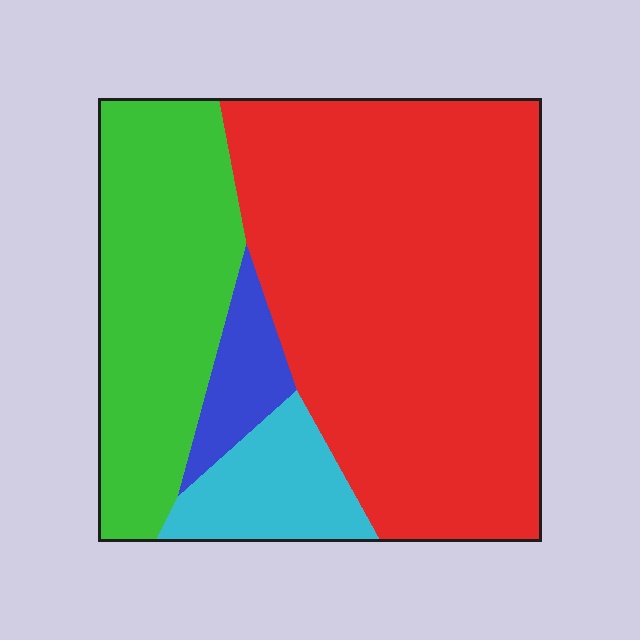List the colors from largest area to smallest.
From largest to smallest: red, green, cyan, blue.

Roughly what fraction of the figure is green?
Green takes up about one quarter (1/4) of the figure.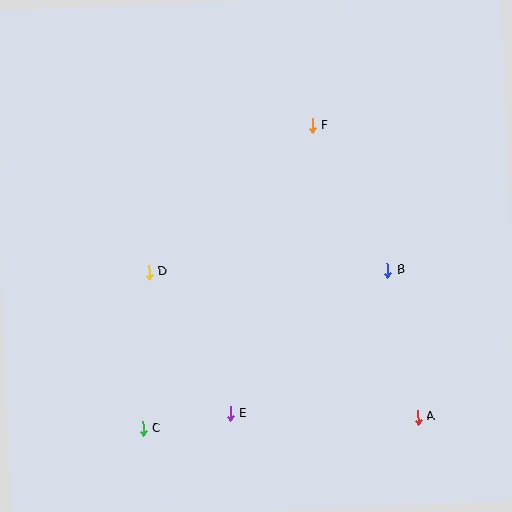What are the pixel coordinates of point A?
Point A is at (417, 417).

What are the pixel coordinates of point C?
Point C is at (143, 429).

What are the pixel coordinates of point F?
Point F is at (312, 126).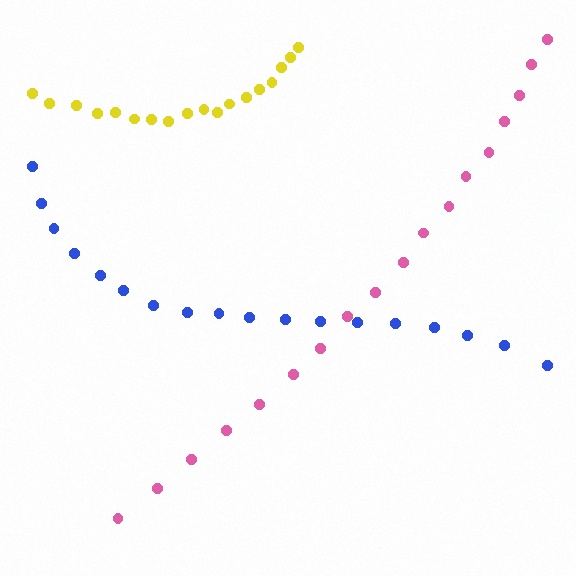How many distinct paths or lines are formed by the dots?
There are 3 distinct paths.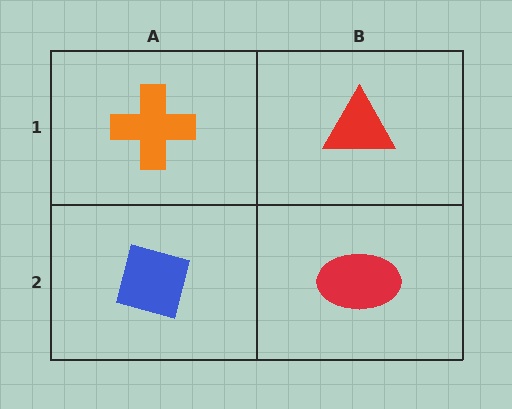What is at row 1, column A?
An orange cross.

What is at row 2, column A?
A blue diamond.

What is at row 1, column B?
A red triangle.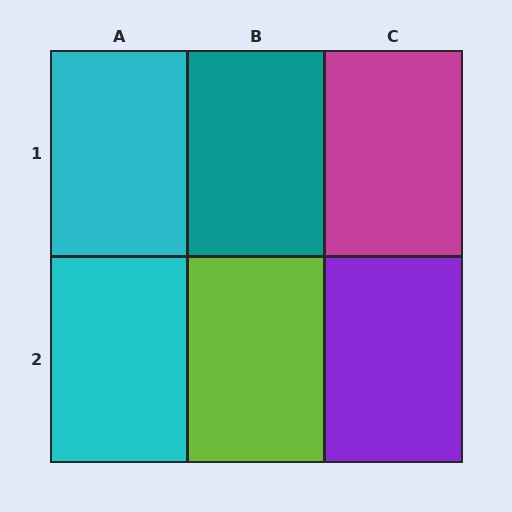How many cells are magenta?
1 cell is magenta.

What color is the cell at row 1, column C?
Magenta.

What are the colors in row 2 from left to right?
Cyan, lime, purple.